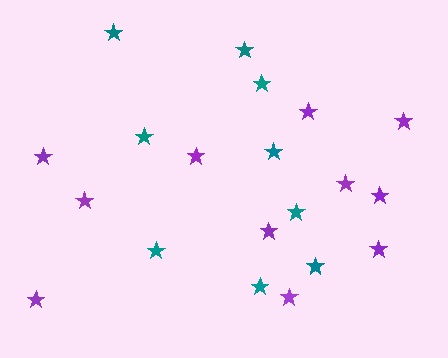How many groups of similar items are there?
There are 2 groups: one group of teal stars (9) and one group of purple stars (11).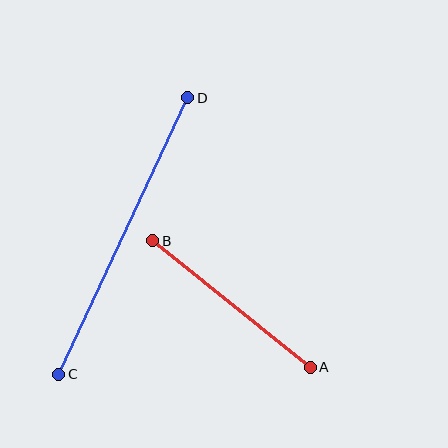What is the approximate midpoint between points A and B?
The midpoint is at approximately (232, 304) pixels.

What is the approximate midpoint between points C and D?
The midpoint is at approximately (123, 236) pixels.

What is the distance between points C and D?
The distance is approximately 305 pixels.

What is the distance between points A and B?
The distance is approximately 202 pixels.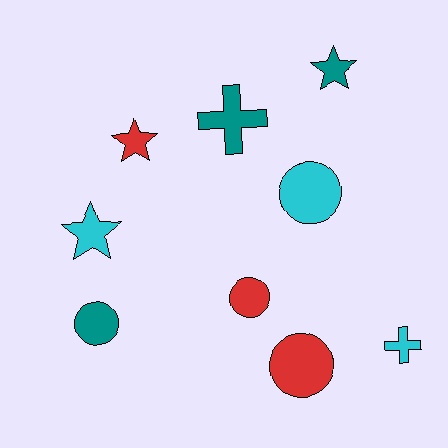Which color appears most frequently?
Cyan, with 3 objects.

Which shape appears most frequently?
Circle, with 4 objects.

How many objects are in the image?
There are 9 objects.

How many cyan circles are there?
There is 1 cyan circle.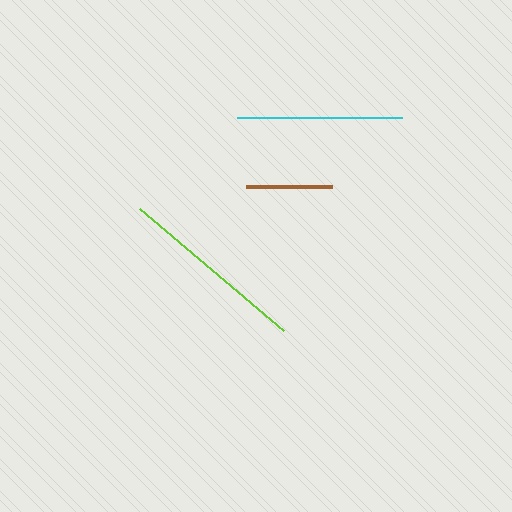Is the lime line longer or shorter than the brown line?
The lime line is longer than the brown line.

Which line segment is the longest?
The lime line is the longest at approximately 188 pixels.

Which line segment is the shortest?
The brown line is the shortest at approximately 86 pixels.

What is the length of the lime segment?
The lime segment is approximately 188 pixels long.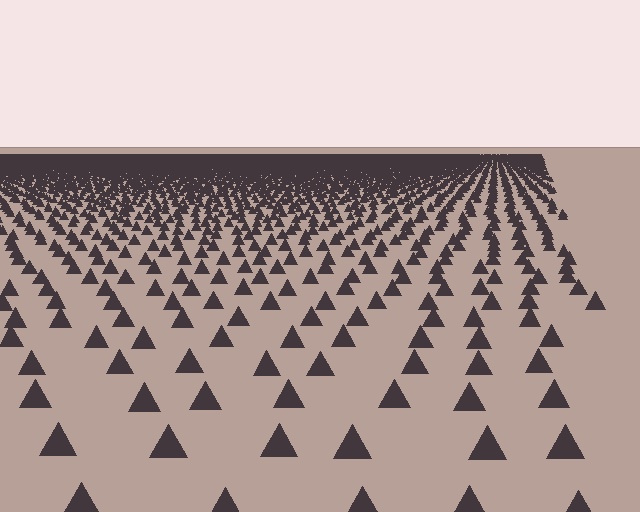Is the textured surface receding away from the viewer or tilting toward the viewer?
The surface is receding away from the viewer. Texture elements get smaller and denser toward the top.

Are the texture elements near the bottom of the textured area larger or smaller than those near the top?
Larger. Near the bottom, elements are closer to the viewer and appear at a bigger on-screen size.